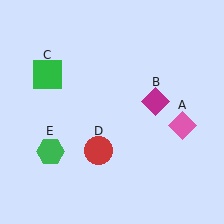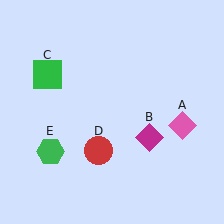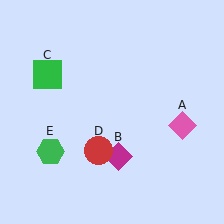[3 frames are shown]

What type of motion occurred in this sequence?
The magenta diamond (object B) rotated clockwise around the center of the scene.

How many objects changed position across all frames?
1 object changed position: magenta diamond (object B).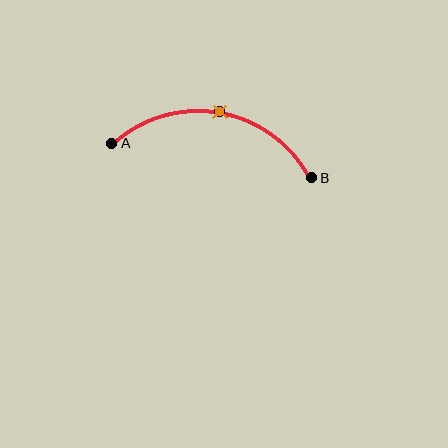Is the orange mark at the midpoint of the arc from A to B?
Yes. The orange mark lies on the arc at equal arc-length from both A and B — it is the arc midpoint.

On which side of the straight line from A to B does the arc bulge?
The arc bulges above the straight line connecting A and B.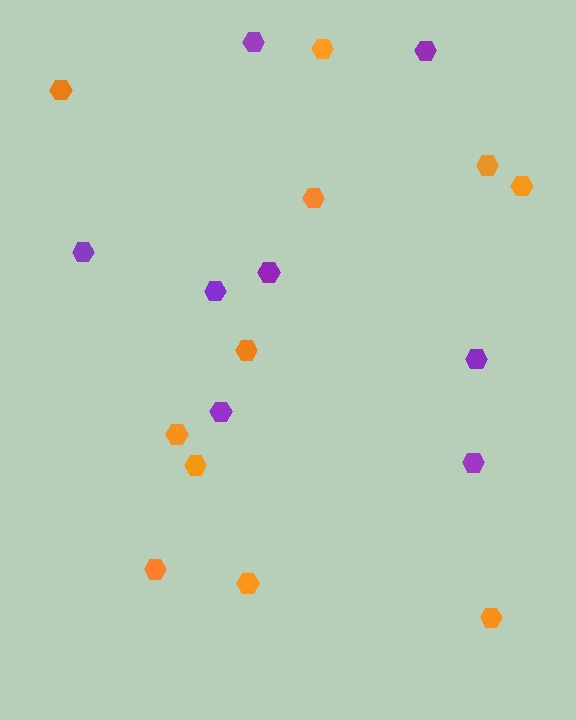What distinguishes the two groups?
There are 2 groups: one group of orange hexagons (11) and one group of purple hexagons (8).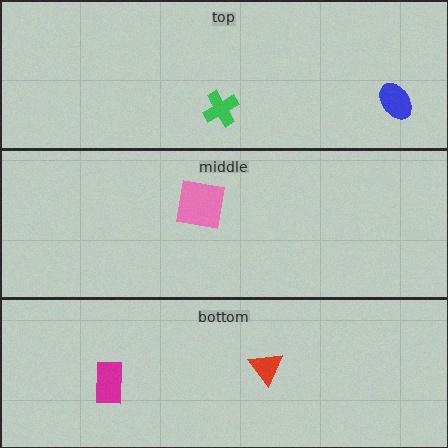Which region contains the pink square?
The middle region.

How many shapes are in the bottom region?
2.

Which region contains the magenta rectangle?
The bottom region.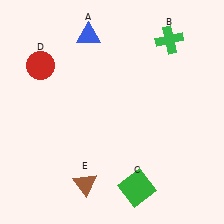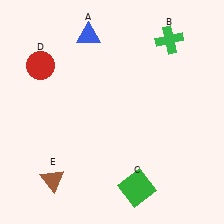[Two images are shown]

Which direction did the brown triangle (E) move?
The brown triangle (E) moved left.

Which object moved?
The brown triangle (E) moved left.